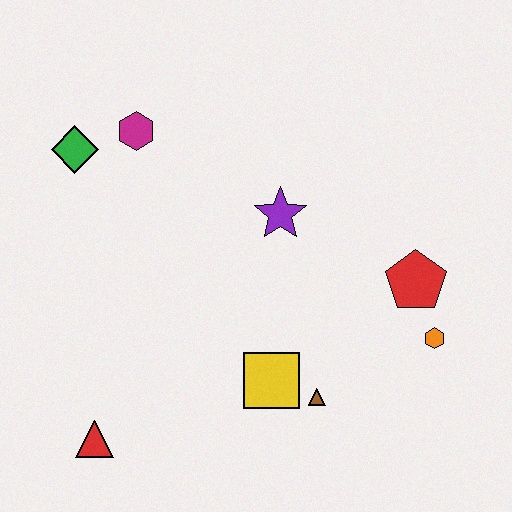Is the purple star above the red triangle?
Yes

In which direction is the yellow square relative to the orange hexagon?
The yellow square is to the left of the orange hexagon.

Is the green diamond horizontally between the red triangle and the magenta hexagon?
No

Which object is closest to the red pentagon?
The orange hexagon is closest to the red pentagon.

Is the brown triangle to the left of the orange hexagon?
Yes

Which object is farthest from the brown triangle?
The green diamond is farthest from the brown triangle.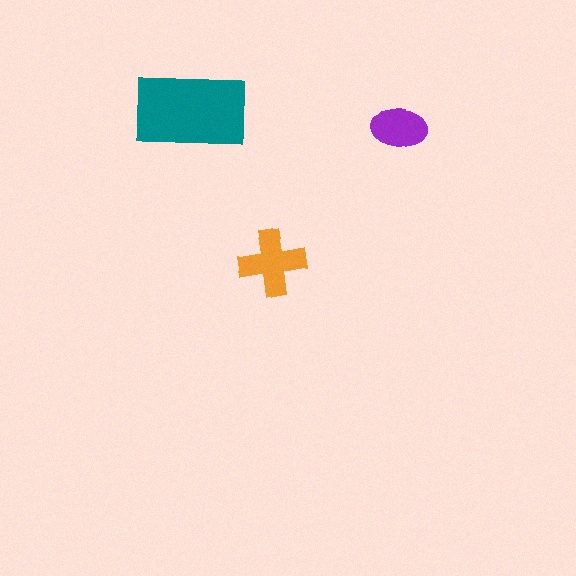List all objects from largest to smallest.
The teal rectangle, the orange cross, the purple ellipse.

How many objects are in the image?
There are 3 objects in the image.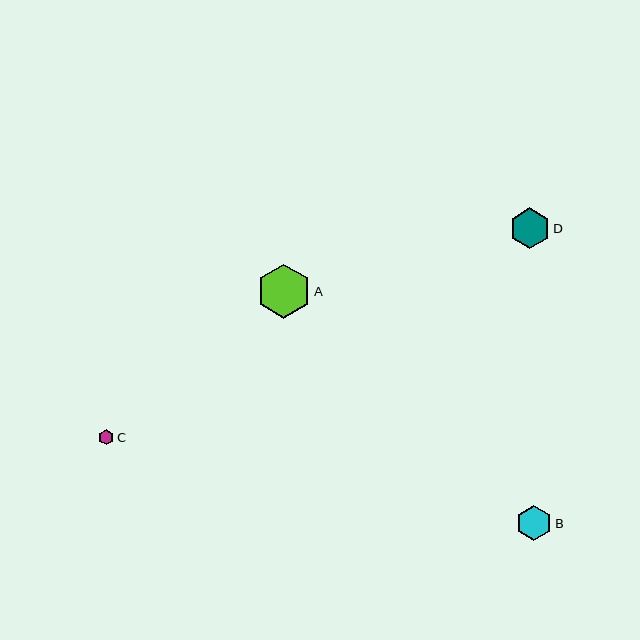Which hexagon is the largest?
Hexagon A is the largest with a size of approximately 54 pixels.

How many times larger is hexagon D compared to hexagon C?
Hexagon D is approximately 2.7 times the size of hexagon C.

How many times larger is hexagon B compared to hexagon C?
Hexagon B is approximately 2.3 times the size of hexagon C.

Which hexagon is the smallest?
Hexagon C is the smallest with a size of approximately 15 pixels.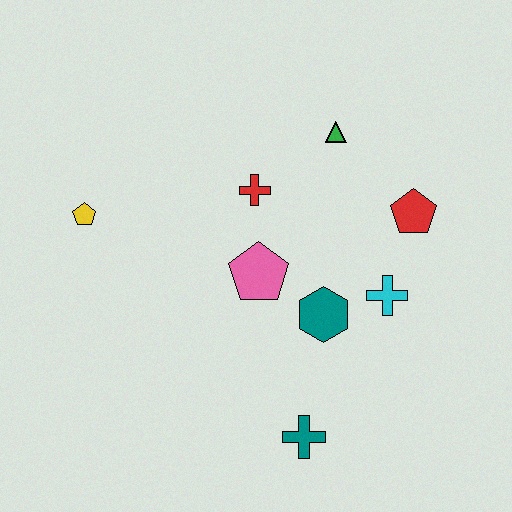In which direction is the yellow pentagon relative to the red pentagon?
The yellow pentagon is to the left of the red pentagon.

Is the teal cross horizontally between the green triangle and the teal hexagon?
No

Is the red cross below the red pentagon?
No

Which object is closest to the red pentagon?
The cyan cross is closest to the red pentagon.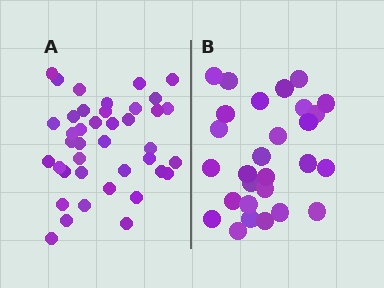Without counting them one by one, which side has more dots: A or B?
Region A (the left region) has more dots.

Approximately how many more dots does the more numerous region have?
Region A has roughly 12 or so more dots than region B.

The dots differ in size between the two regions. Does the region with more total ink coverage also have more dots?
No. Region B has more total ink coverage because its dots are larger, but region A actually contains more individual dots. Total area can be misleading — the number of items is what matters here.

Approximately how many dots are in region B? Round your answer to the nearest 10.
About 30 dots. (The exact count is 28, which rounds to 30.)